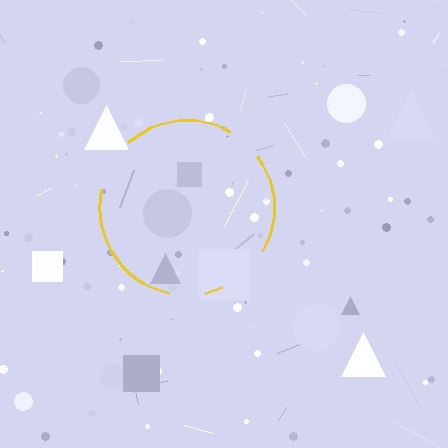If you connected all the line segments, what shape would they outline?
They would outline a circle.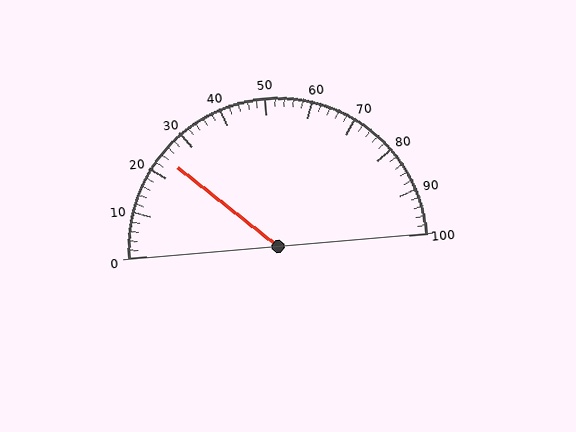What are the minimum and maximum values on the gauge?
The gauge ranges from 0 to 100.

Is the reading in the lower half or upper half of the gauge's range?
The reading is in the lower half of the range (0 to 100).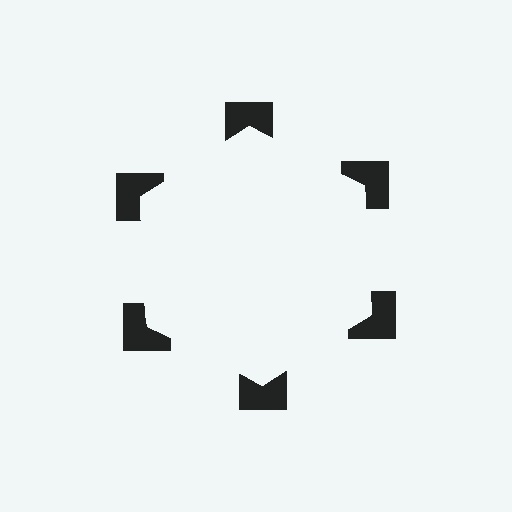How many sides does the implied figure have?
6 sides.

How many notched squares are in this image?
There are 6 — one at each vertex of the illusory hexagon.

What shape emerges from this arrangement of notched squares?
An illusory hexagon — its edges are inferred from the aligned wedge cuts in the notched squares, not physically drawn.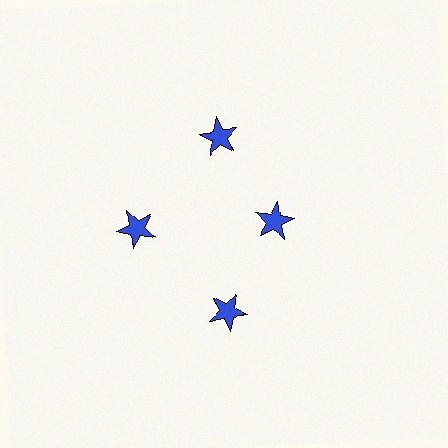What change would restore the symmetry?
The symmetry would be restored by moving it outward, back onto the ring so that all 4 stars sit at equal angles and equal distance from the center.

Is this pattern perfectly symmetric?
No. The 4 blue stars are arranged in a ring, but one element near the 3 o'clock position is pulled inward toward the center, breaking the 4-fold rotational symmetry.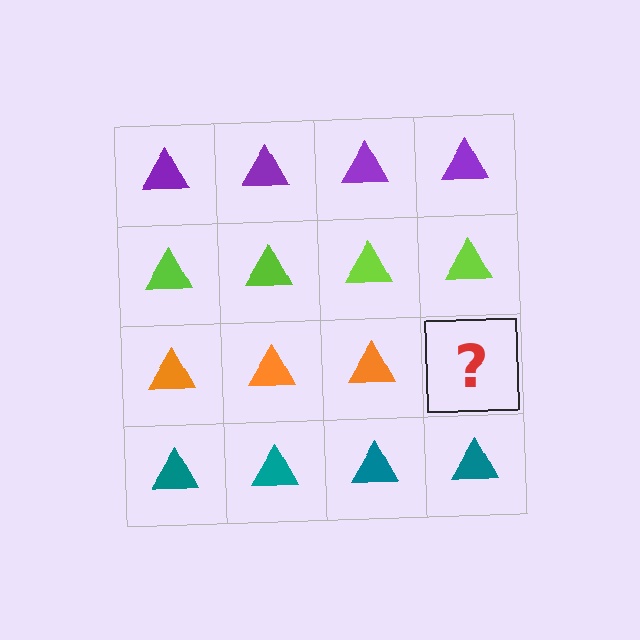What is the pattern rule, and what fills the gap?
The rule is that each row has a consistent color. The gap should be filled with an orange triangle.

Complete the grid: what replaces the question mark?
The question mark should be replaced with an orange triangle.